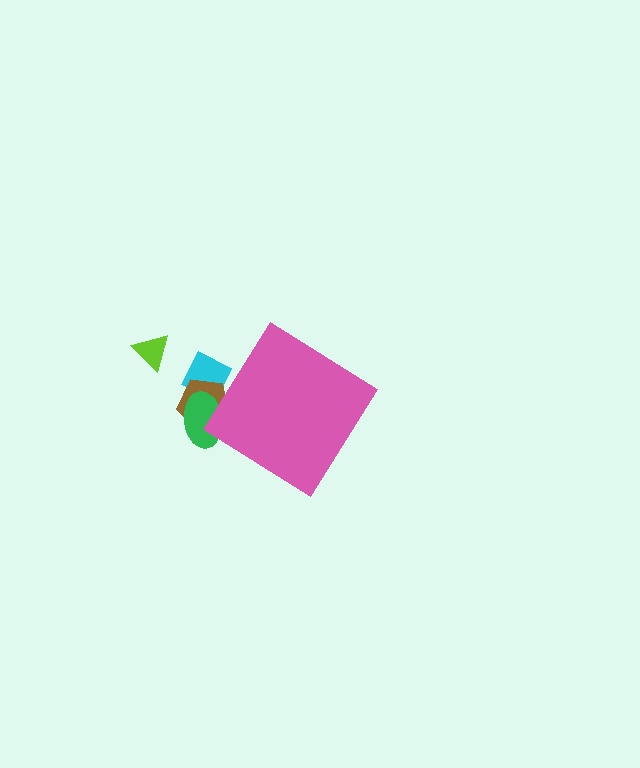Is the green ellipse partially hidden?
Yes, the green ellipse is partially hidden behind the pink diamond.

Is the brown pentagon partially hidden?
Yes, the brown pentagon is partially hidden behind the pink diamond.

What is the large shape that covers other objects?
A pink diamond.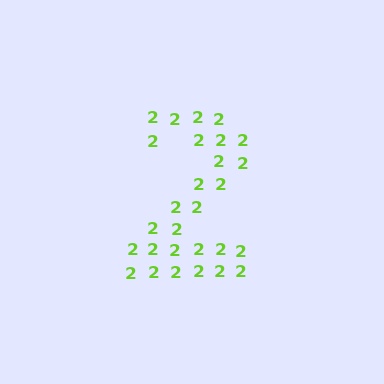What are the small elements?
The small elements are digit 2's.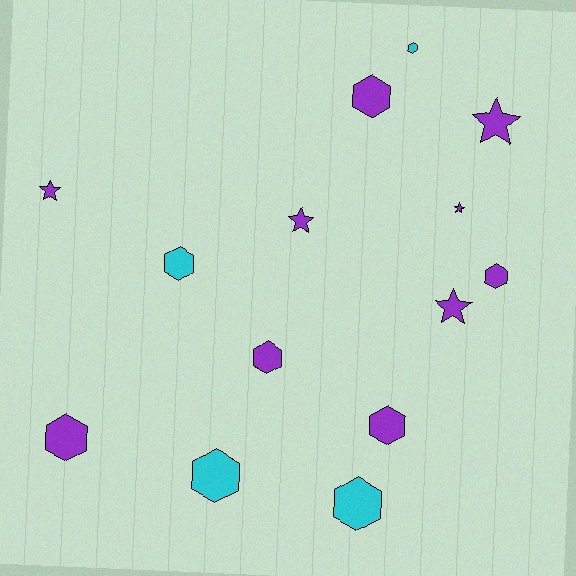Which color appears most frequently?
Purple, with 10 objects.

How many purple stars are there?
There are 5 purple stars.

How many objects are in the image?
There are 14 objects.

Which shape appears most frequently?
Hexagon, with 9 objects.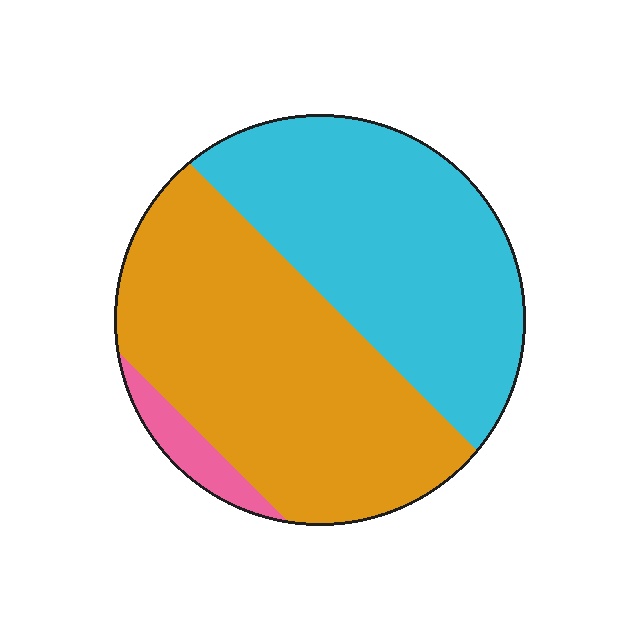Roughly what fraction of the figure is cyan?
Cyan takes up between a third and a half of the figure.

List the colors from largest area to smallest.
From largest to smallest: orange, cyan, pink.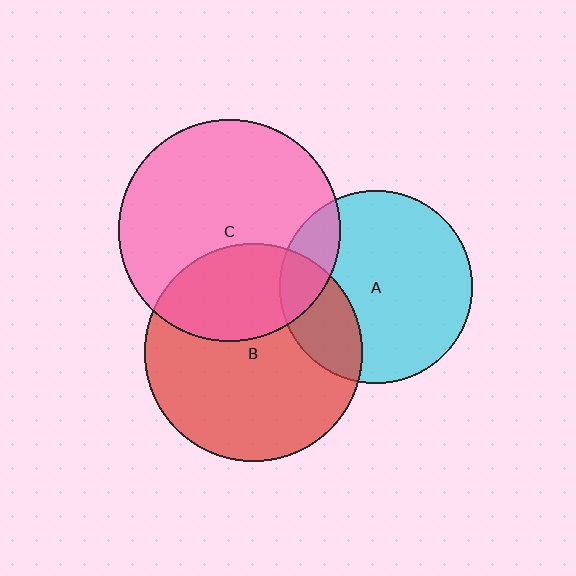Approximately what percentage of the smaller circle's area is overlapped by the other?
Approximately 35%.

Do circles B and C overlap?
Yes.